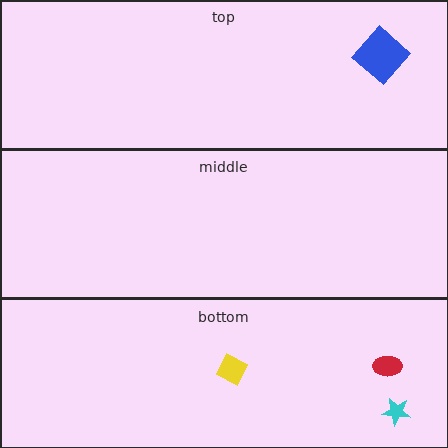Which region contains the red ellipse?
The bottom region.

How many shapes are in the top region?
1.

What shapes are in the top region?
The blue diamond.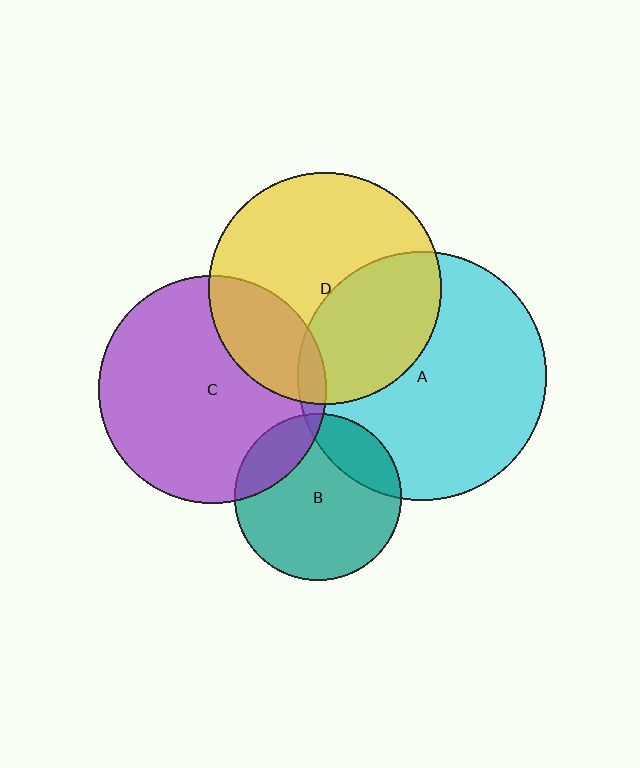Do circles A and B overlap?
Yes.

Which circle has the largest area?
Circle A (cyan).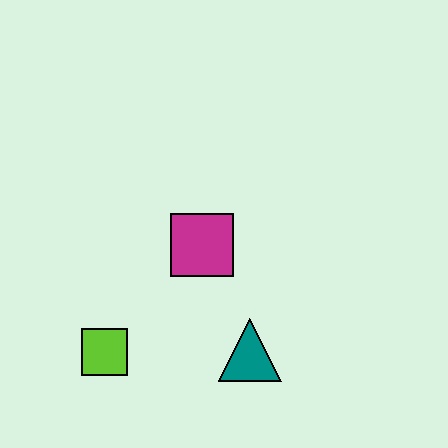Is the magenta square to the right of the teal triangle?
No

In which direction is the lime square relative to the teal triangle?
The lime square is to the left of the teal triangle.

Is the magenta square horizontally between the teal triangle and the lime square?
Yes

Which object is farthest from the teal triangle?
The lime square is farthest from the teal triangle.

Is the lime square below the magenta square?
Yes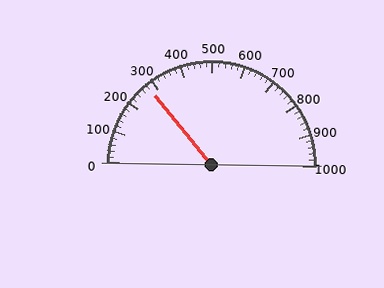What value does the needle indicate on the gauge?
The needle indicates approximately 280.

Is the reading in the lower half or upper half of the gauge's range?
The reading is in the lower half of the range (0 to 1000).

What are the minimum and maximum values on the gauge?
The gauge ranges from 0 to 1000.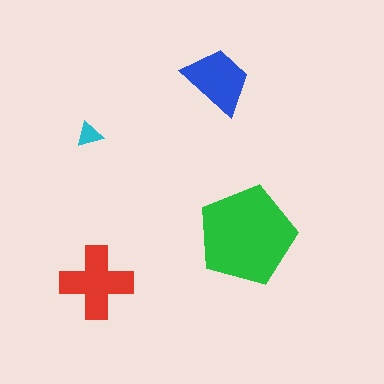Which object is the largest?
The green pentagon.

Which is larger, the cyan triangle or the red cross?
The red cross.